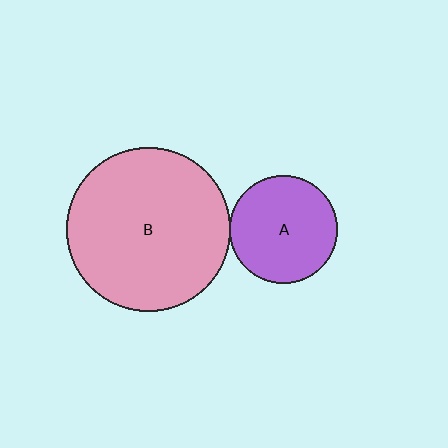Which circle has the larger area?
Circle B (pink).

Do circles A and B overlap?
Yes.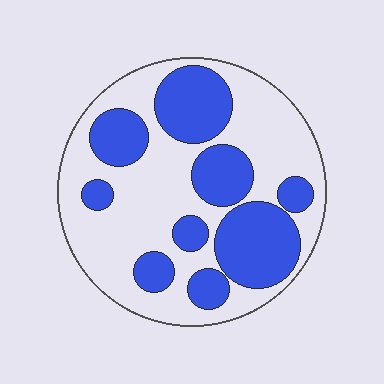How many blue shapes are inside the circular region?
9.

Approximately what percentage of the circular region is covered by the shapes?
Approximately 40%.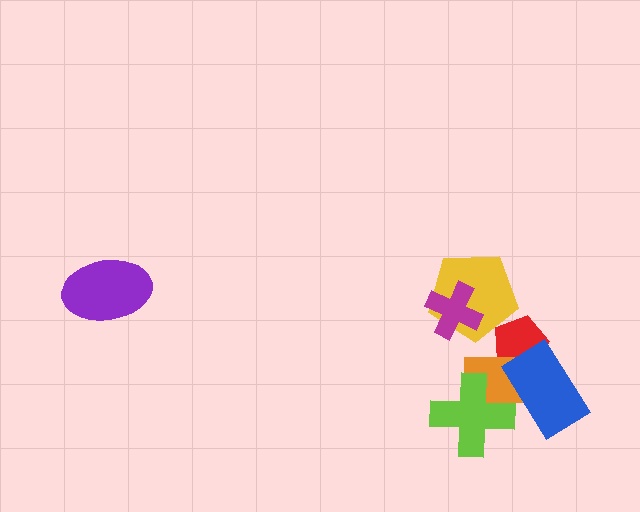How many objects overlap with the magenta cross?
1 object overlaps with the magenta cross.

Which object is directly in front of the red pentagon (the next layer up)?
The orange rectangle is directly in front of the red pentagon.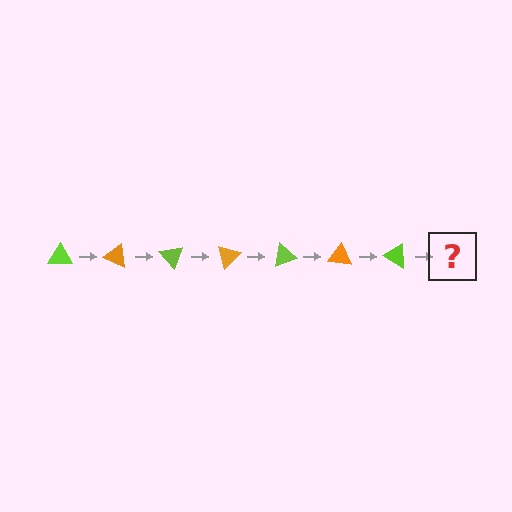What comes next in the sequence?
The next element should be an orange triangle, rotated 175 degrees from the start.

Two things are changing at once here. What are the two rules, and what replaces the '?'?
The two rules are that it rotates 25 degrees each step and the color cycles through lime and orange. The '?' should be an orange triangle, rotated 175 degrees from the start.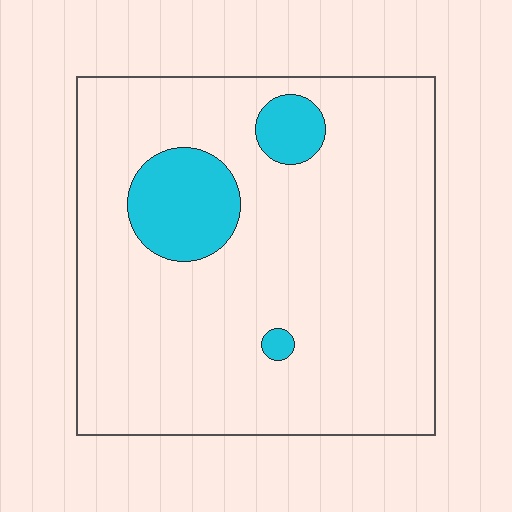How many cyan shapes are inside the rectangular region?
3.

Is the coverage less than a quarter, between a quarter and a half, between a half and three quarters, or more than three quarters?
Less than a quarter.